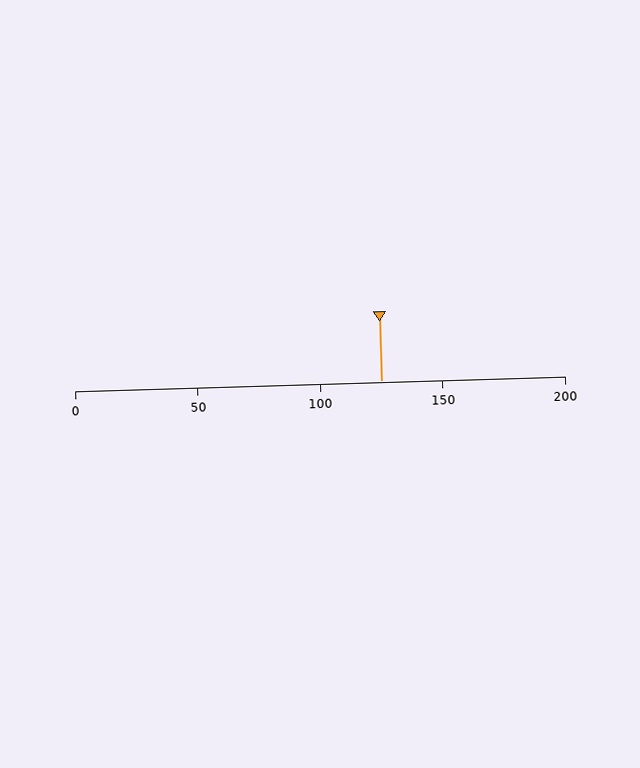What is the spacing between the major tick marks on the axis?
The major ticks are spaced 50 apart.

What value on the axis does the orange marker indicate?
The marker indicates approximately 125.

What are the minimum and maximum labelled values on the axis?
The axis runs from 0 to 200.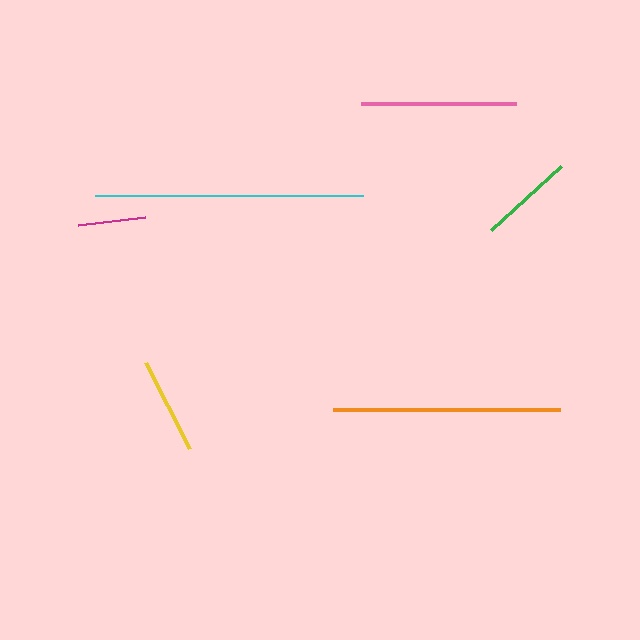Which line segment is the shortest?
The magenta line is the shortest at approximately 67 pixels.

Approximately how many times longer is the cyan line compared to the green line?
The cyan line is approximately 2.8 times the length of the green line.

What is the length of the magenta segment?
The magenta segment is approximately 67 pixels long.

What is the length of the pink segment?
The pink segment is approximately 155 pixels long.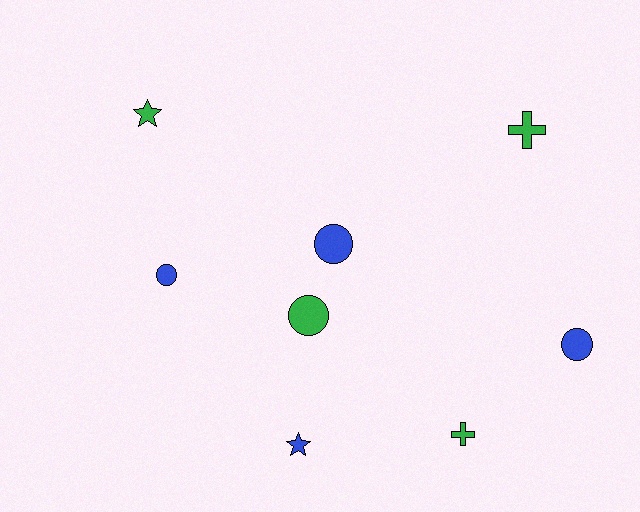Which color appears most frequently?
Green, with 4 objects.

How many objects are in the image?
There are 8 objects.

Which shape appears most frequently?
Circle, with 4 objects.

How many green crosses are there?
There are 2 green crosses.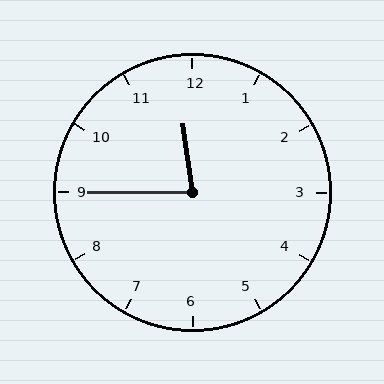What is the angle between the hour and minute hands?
Approximately 82 degrees.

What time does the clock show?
11:45.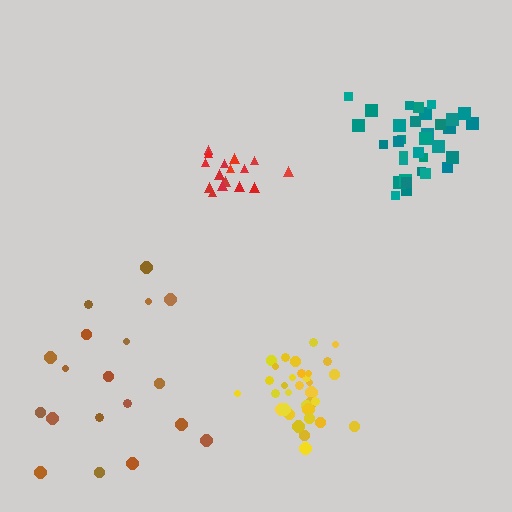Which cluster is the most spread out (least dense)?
Brown.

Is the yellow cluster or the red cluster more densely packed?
Yellow.